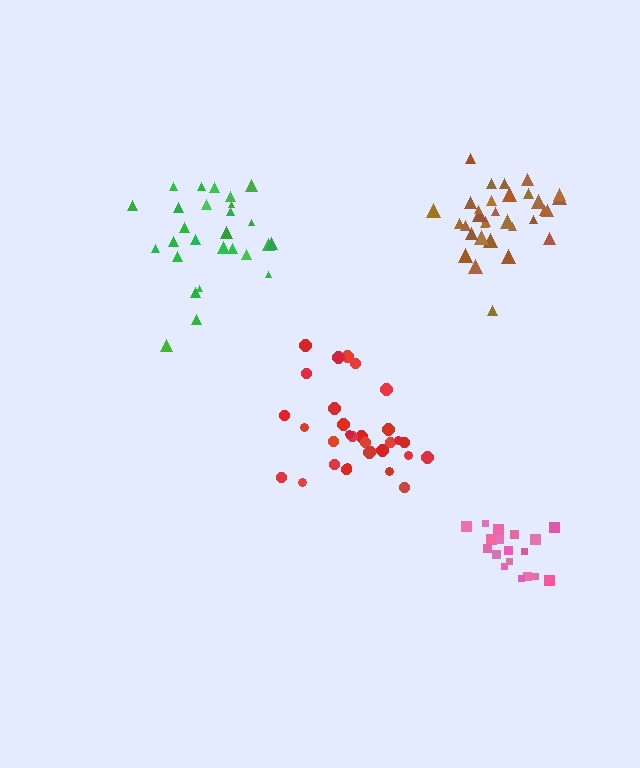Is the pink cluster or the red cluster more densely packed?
Pink.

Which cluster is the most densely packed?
Brown.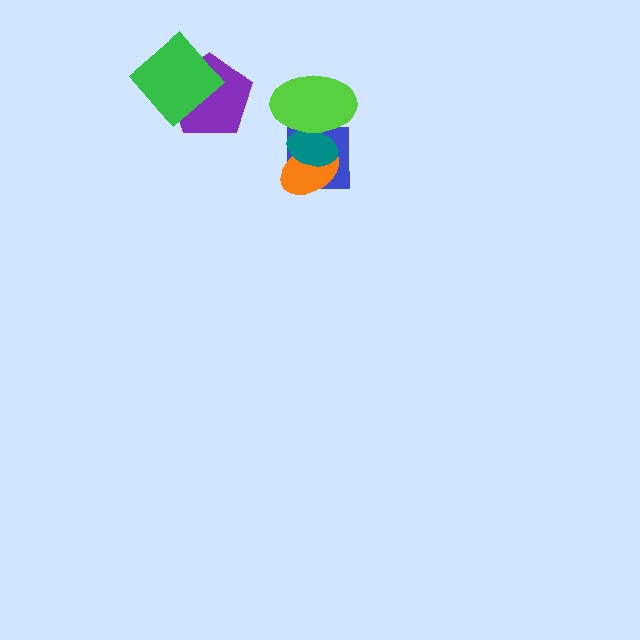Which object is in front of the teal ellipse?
The lime ellipse is in front of the teal ellipse.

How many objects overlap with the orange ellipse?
3 objects overlap with the orange ellipse.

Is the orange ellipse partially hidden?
Yes, it is partially covered by another shape.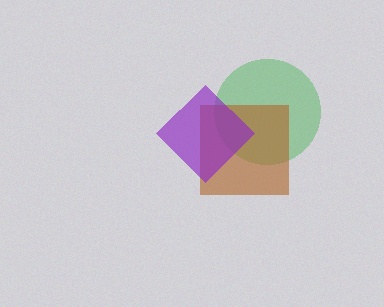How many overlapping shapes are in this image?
There are 3 overlapping shapes in the image.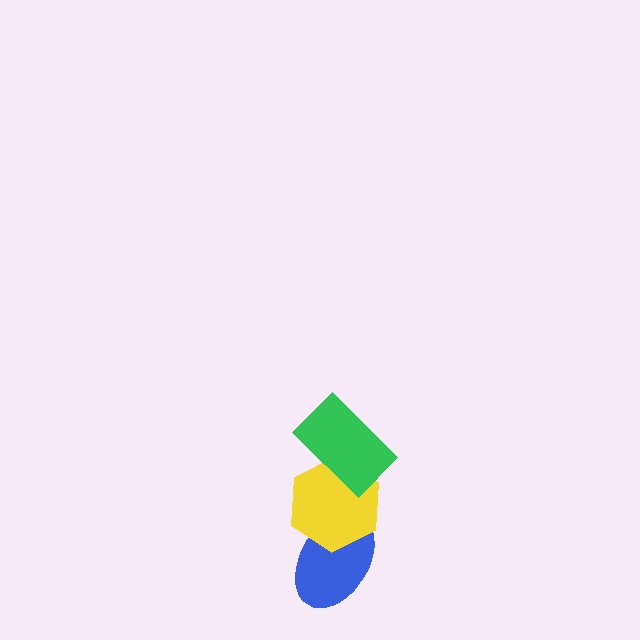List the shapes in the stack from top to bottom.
From top to bottom: the green rectangle, the yellow hexagon, the blue ellipse.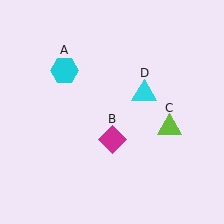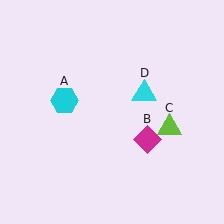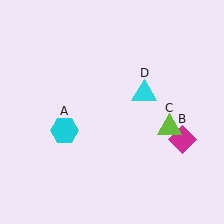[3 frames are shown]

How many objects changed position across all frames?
2 objects changed position: cyan hexagon (object A), magenta diamond (object B).